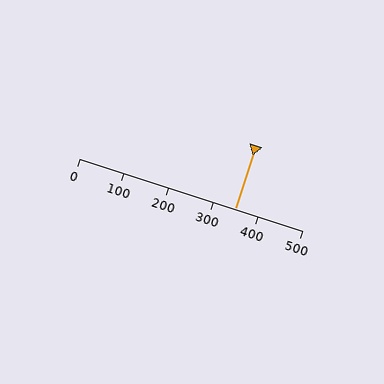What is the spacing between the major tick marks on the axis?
The major ticks are spaced 100 apart.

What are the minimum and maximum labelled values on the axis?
The axis runs from 0 to 500.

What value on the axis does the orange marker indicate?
The marker indicates approximately 350.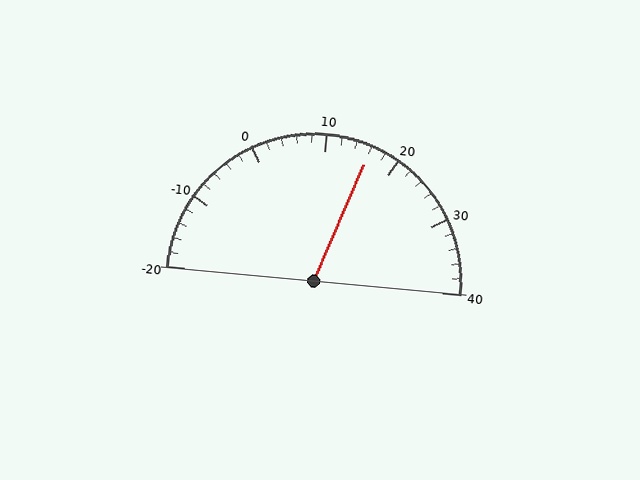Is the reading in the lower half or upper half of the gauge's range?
The reading is in the upper half of the range (-20 to 40).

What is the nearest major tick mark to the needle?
The nearest major tick mark is 20.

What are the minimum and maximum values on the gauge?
The gauge ranges from -20 to 40.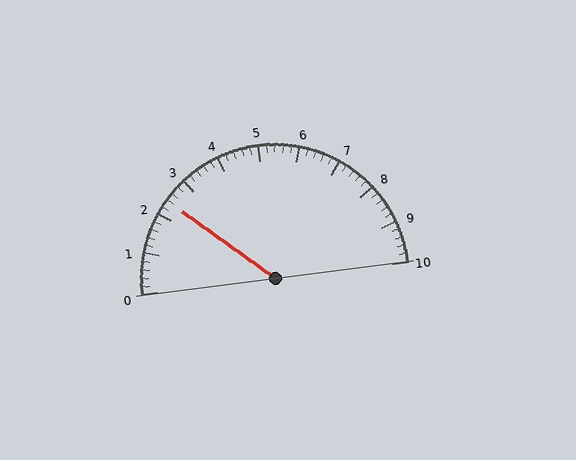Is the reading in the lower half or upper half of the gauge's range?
The reading is in the lower half of the range (0 to 10).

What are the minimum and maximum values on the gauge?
The gauge ranges from 0 to 10.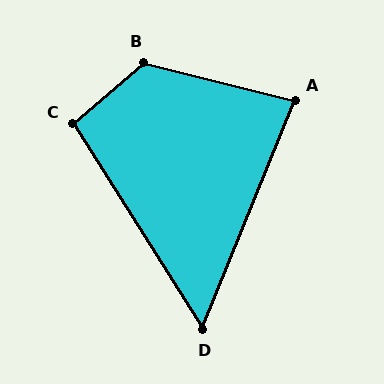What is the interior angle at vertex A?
Approximately 82 degrees (acute).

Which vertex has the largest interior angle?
B, at approximately 126 degrees.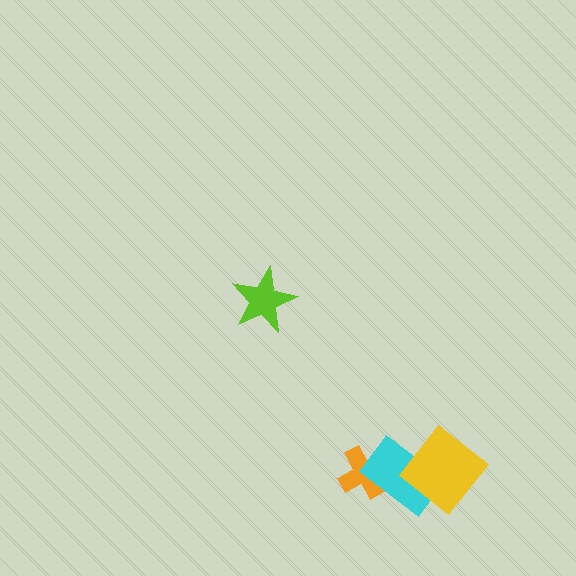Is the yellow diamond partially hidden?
No, no other shape covers it.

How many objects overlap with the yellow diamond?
1 object overlaps with the yellow diamond.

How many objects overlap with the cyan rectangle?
2 objects overlap with the cyan rectangle.